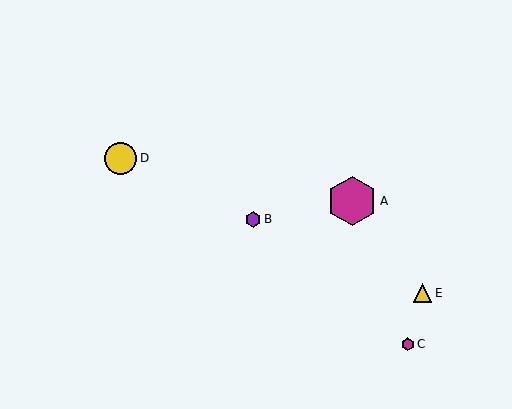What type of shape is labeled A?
Shape A is a magenta hexagon.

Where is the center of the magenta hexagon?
The center of the magenta hexagon is at (408, 344).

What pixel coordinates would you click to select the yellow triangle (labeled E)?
Click at (423, 293) to select the yellow triangle E.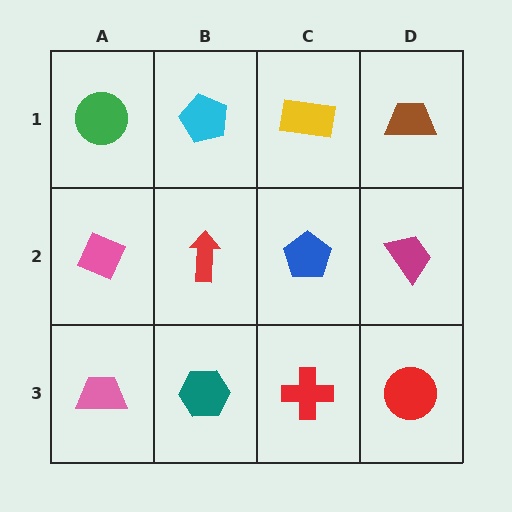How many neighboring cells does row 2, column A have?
3.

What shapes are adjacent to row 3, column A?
A pink diamond (row 2, column A), a teal hexagon (row 3, column B).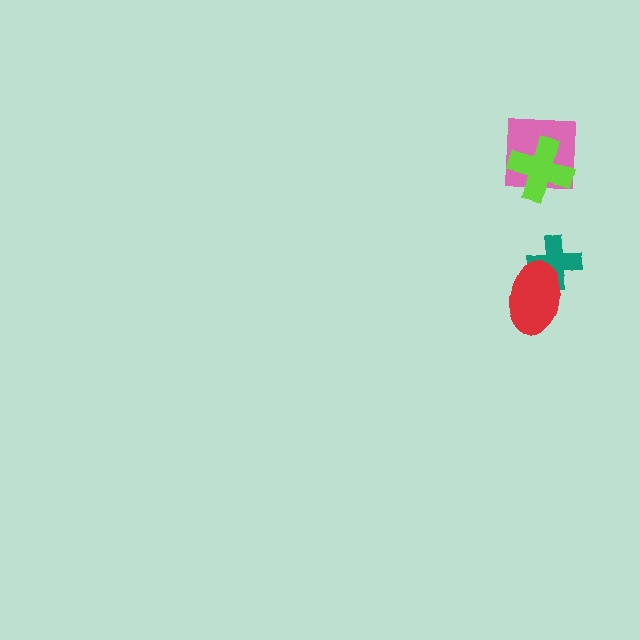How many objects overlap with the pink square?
1 object overlaps with the pink square.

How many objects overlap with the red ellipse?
1 object overlaps with the red ellipse.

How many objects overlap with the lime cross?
1 object overlaps with the lime cross.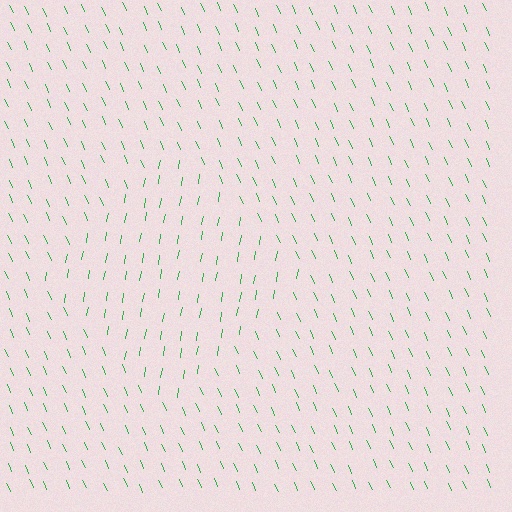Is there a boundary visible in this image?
Yes, there is a texture boundary formed by a change in line orientation.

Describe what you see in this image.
The image is filled with small green line segments. A diamond region in the image has lines oriented differently from the surrounding lines, creating a visible texture boundary.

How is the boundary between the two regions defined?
The boundary is defined purely by a change in line orientation (approximately 34 degrees difference). All lines are the same color and thickness.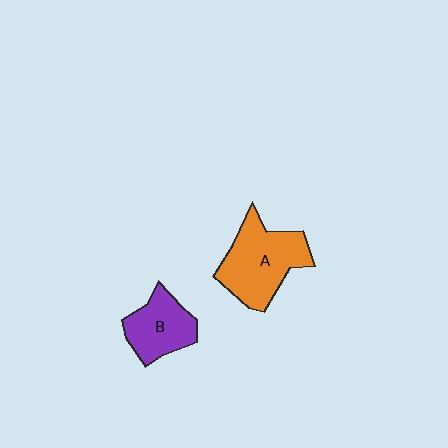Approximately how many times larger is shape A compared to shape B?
Approximately 1.5 times.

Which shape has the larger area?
Shape A (orange).